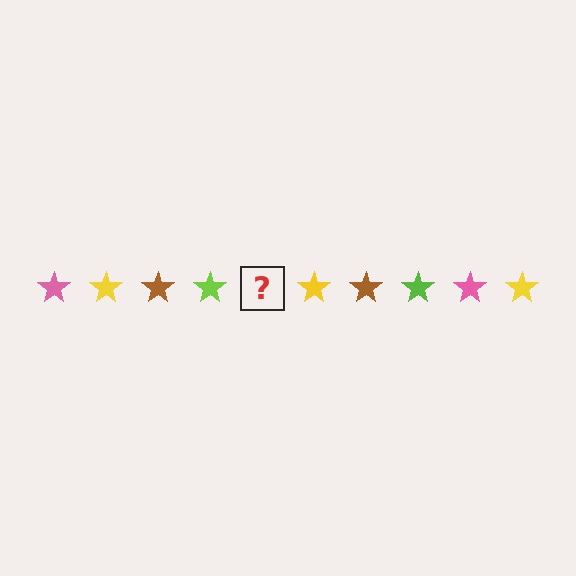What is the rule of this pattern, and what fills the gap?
The rule is that the pattern cycles through pink, yellow, brown, lime stars. The gap should be filled with a pink star.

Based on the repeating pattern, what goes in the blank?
The blank should be a pink star.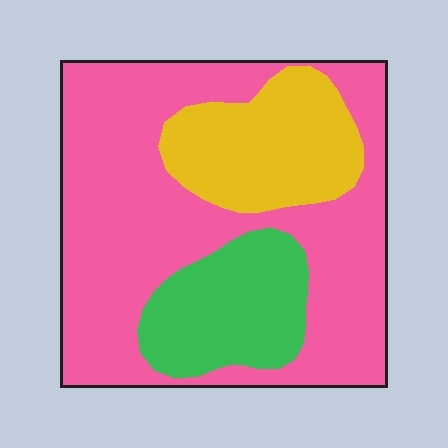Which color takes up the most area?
Pink, at roughly 60%.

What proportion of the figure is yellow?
Yellow takes up less than a quarter of the figure.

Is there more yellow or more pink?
Pink.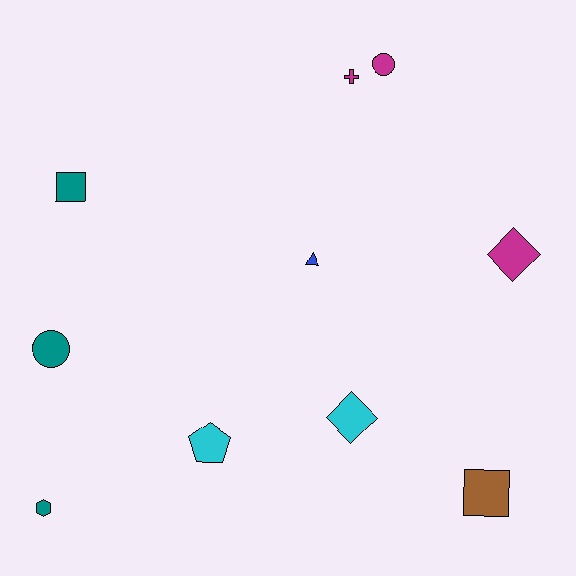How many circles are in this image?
There are 2 circles.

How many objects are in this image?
There are 10 objects.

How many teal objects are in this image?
There are 3 teal objects.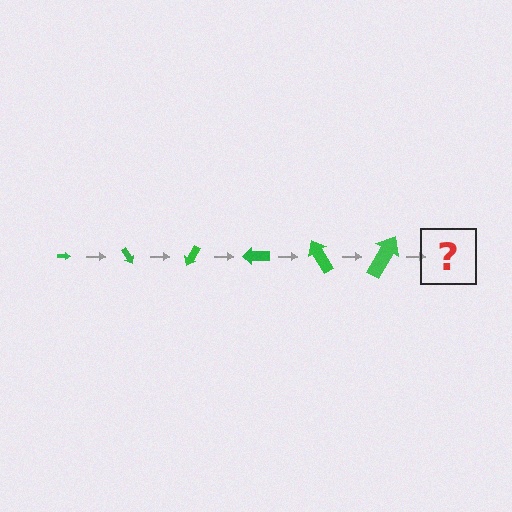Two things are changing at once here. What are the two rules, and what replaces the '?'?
The two rules are that the arrow grows larger each step and it rotates 60 degrees each step. The '?' should be an arrow, larger than the previous one and rotated 360 degrees from the start.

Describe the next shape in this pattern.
It should be an arrow, larger than the previous one and rotated 360 degrees from the start.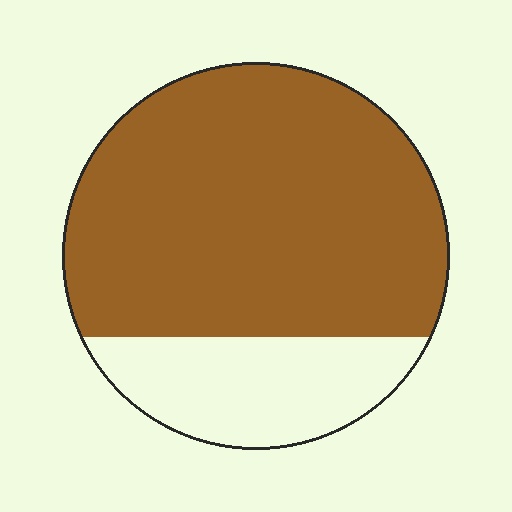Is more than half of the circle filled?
Yes.